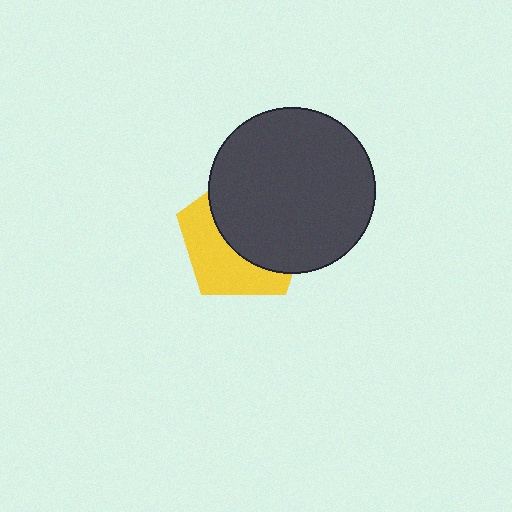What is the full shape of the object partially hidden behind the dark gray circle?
The partially hidden object is a yellow pentagon.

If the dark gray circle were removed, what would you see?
You would see the complete yellow pentagon.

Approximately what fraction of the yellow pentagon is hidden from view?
Roughly 58% of the yellow pentagon is hidden behind the dark gray circle.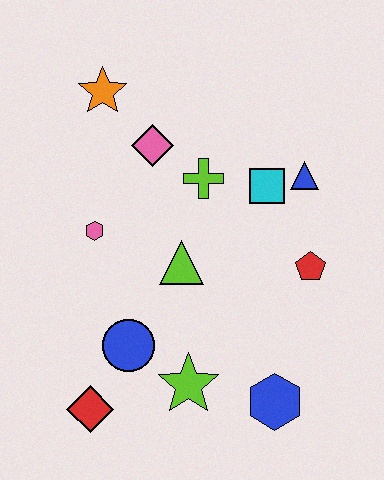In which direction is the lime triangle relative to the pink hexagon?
The lime triangle is to the right of the pink hexagon.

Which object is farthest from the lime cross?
The red diamond is farthest from the lime cross.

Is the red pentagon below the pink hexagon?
Yes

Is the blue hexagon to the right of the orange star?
Yes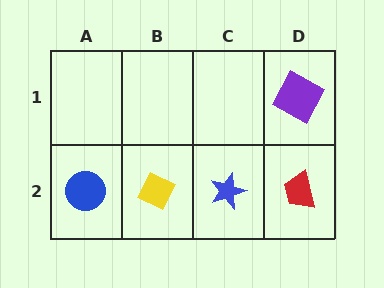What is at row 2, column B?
A yellow diamond.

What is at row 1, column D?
A purple square.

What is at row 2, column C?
A blue star.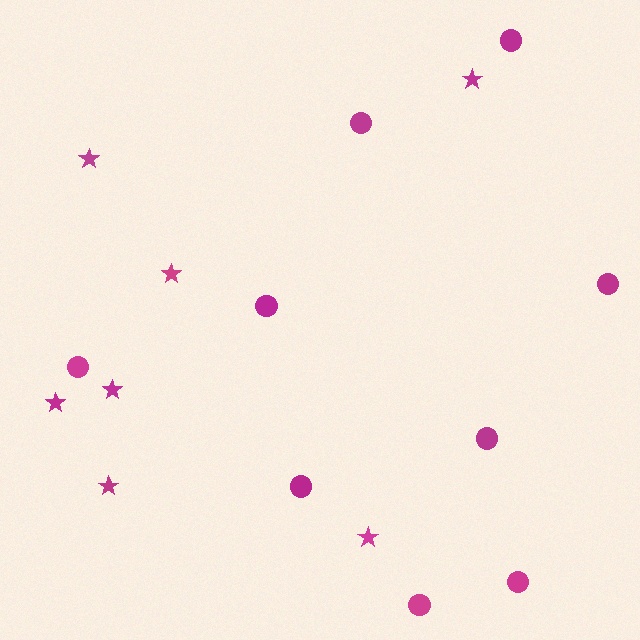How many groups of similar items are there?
There are 2 groups: one group of circles (9) and one group of stars (7).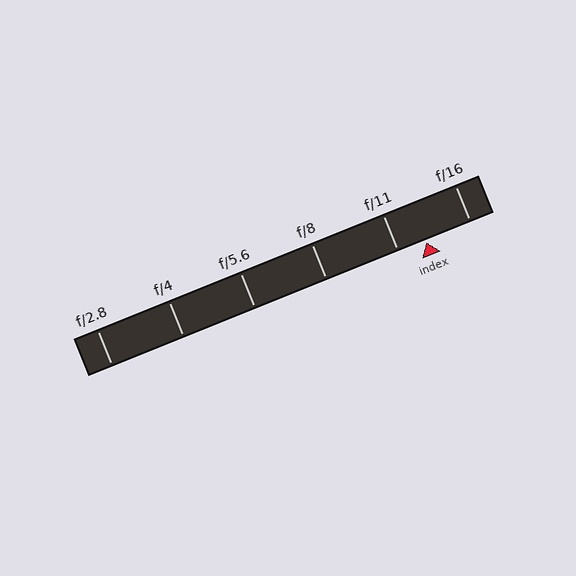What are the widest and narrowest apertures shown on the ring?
The widest aperture shown is f/2.8 and the narrowest is f/16.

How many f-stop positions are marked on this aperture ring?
There are 6 f-stop positions marked.